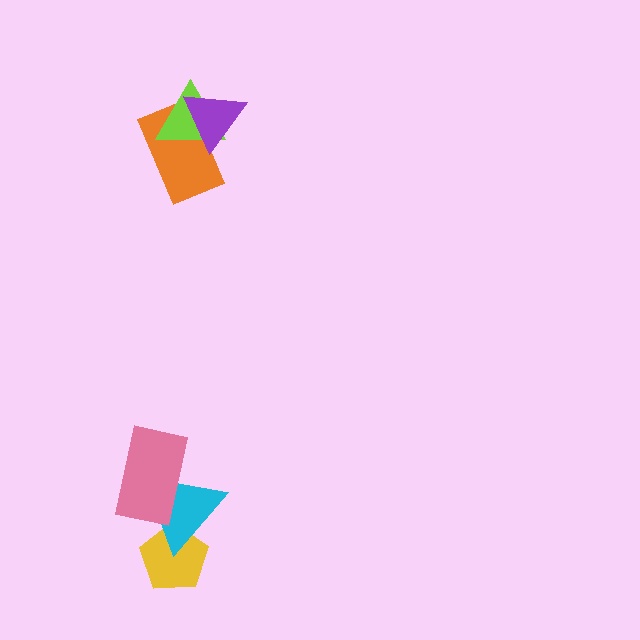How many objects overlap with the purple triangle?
2 objects overlap with the purple triangle.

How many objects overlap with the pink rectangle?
1 object overlaps with the pink rectangle.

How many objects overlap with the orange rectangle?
2 objects overlap with the orange rectangle.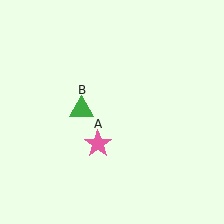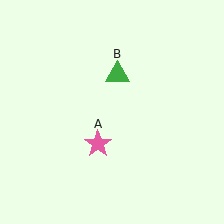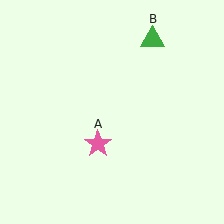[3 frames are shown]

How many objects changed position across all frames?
1 object changed position: green triangle (object B).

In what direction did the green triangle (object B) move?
The green triangle (object B) moved up and to the right.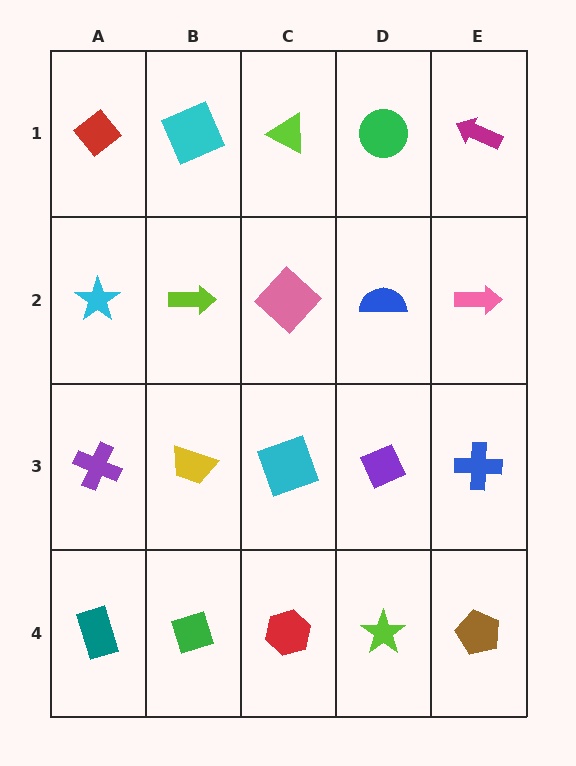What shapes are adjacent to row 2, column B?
A cyan square (row 1, column B), a yellow trapezoid (row 3, column B), a cyan star (row 2, column A), a pink diamond (row 2, column C).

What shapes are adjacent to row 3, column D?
A blue semicircle (row 2, column D), a lime star (row 4, column D), a cyan square (row 3, column C), a blue cross (row 3, column E).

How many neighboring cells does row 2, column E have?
3.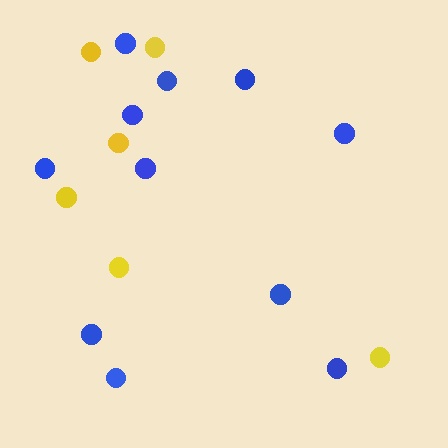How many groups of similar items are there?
There are 2 groups: one group of yellow circles (6) and one group of blue circles (11).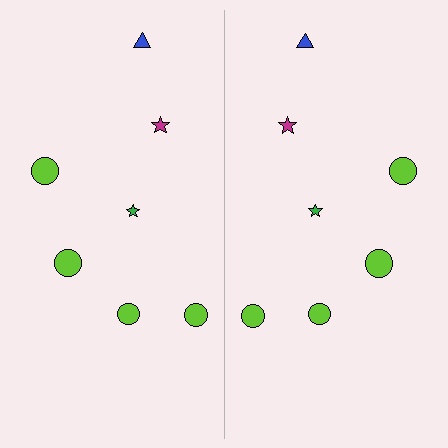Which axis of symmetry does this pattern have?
The pattern has a vertical axis of symmetry running through the center of the image.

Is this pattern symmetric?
Yes, this pattern has bilateral (reflection) symmetry.